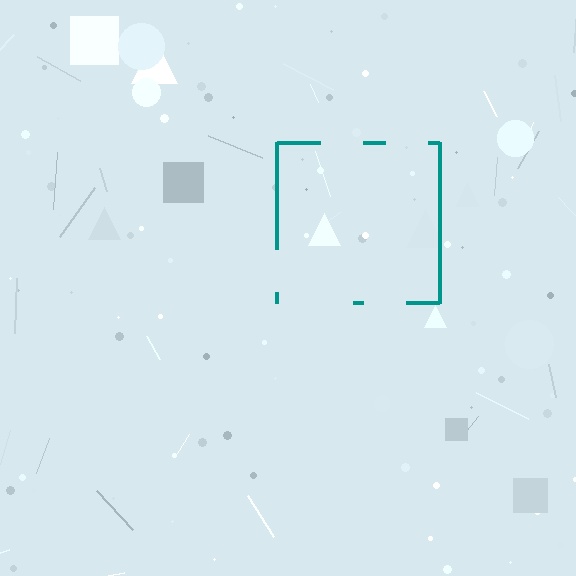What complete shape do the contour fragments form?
The contour fragments form a square.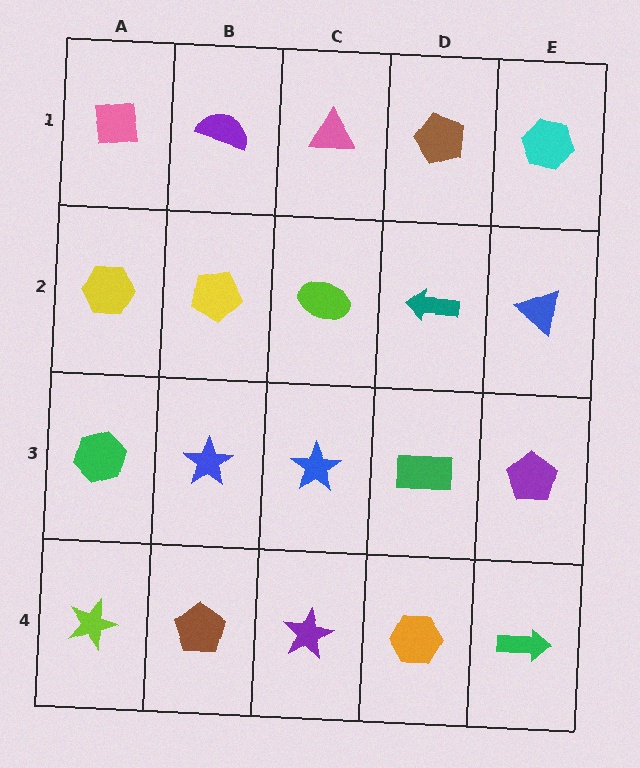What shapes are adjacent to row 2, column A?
A pink square (row 1, column A), a green hexagon (row 3, column A), a yellow pentagon (row 2, column B).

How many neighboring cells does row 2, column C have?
4.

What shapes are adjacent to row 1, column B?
A yellow pentagon (row 2, column B), a pink square (row 1, column A), a pink triangle (row 1, column C).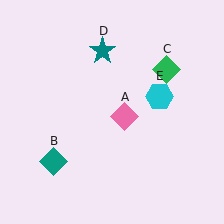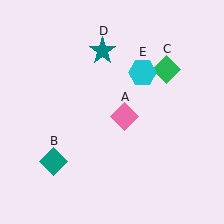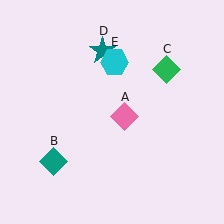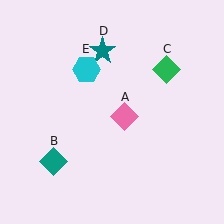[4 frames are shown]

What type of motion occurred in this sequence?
The cyan hexagon (object E) rotated counterclockwise around the center of the scene.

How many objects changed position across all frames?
1 object changed position: cyan hexagon (object E).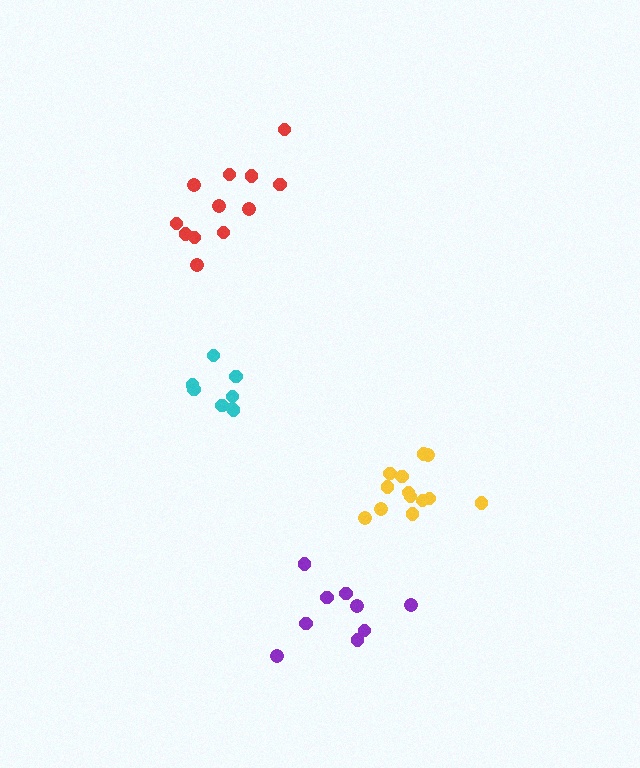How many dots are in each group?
Group 1: 12 dots, Group 2: 9 dots, Group 3: 13 dots, Group 4: 8 dots (42 total).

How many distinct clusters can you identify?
There are 4 distinct clusters.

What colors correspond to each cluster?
The clusters are colored: red, purple, yellow, cyan.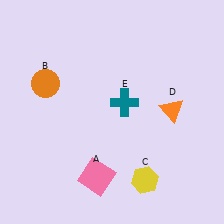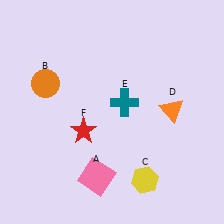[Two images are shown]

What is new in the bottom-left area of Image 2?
A red star (F) was added in the bottom-left area of Image 2.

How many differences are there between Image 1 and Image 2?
There is 1 difference between the two images.